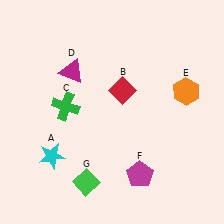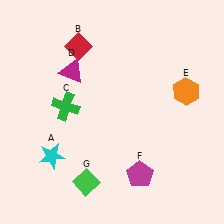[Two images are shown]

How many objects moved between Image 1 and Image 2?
1 object moved between the two images.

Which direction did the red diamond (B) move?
The red diamond (B) moved left.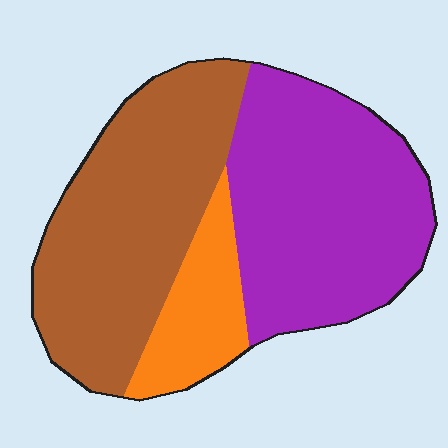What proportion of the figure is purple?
Purple covers 44% of the figure.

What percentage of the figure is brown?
Brown takes up about two fifths (2/5) of the figure.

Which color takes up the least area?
Orange, at roughly 15%.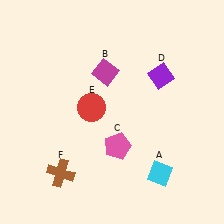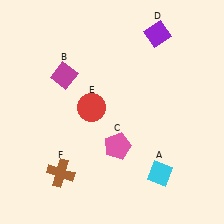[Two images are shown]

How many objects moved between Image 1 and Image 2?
2 objects moved between the two images.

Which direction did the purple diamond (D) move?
The purple diamond (D) moved up.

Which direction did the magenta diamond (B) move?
The magenta diamond (B) moved left.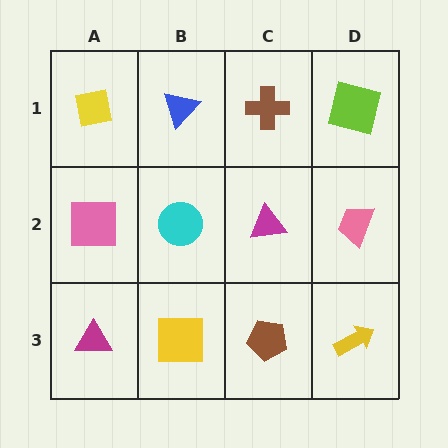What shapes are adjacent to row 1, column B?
A cyan circle (row 2, column B), a yellow square (row 1, column A), a brown cross (row 1, column C).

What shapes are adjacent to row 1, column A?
A pink square (row 2, column A), a blue triangle (row 1, column B).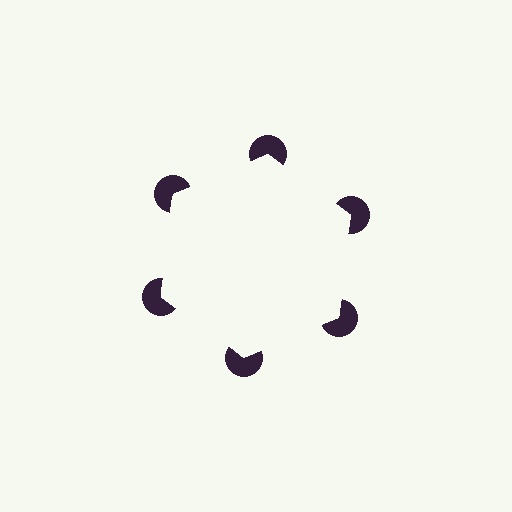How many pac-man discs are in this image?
There are 6 — one at each vertex of the illusory hexagon.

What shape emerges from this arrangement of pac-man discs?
An illusory hexagon — its edges are inferred from the aligned wedge cuts in the pac-man discs, not physically drawn.